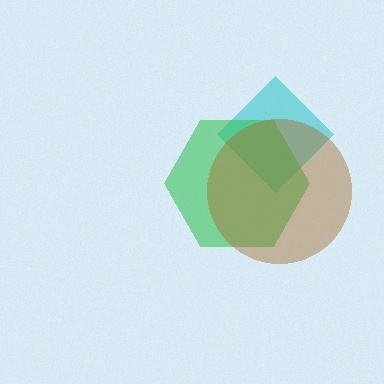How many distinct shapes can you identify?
There are 3 distinct shapes: a cyan diamond, a green hexagon, a brown circle.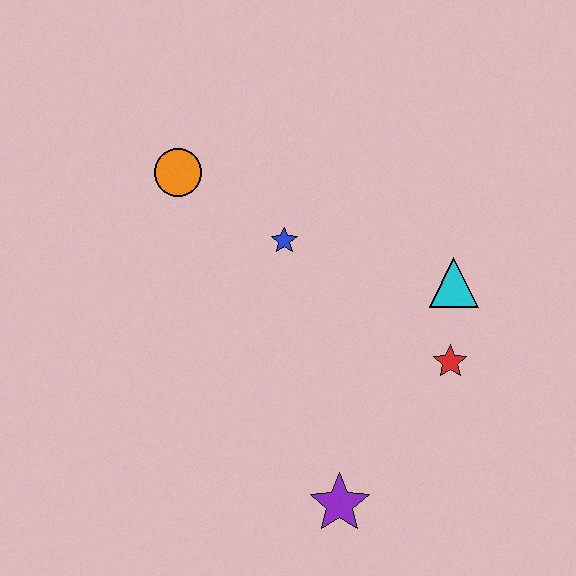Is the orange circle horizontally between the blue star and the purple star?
No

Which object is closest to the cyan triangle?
The red star is closest to the cyan triangle.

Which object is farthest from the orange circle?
The purple star is farthest from the orange circle.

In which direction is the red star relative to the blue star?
The red star is to the right of the blue star.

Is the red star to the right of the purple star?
Yes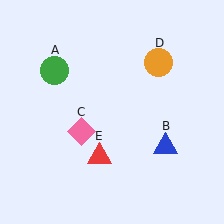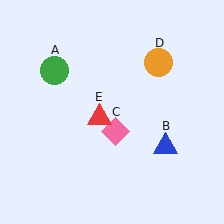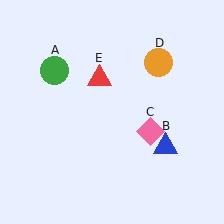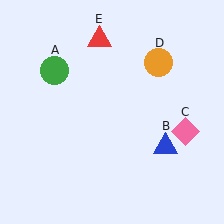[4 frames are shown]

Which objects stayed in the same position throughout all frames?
Green circle (object A) and blue triangle (object B) and orange circle (object D) remained stationary.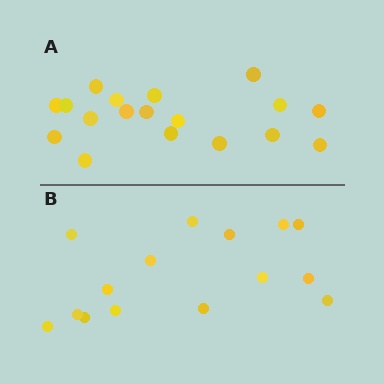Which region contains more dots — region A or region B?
Region A (the top region) has more dots.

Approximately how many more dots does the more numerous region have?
Region A has just a few more — roughly 2 or 3 more dots than region B.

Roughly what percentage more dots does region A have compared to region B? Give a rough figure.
About 20% more.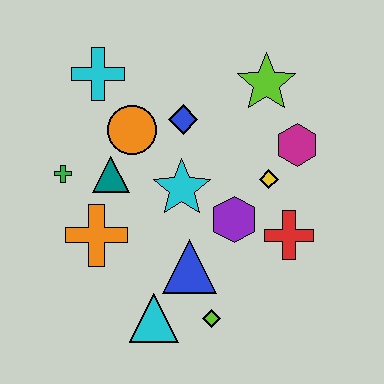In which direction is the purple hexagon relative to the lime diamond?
The purple hexagon is above the lime diamond.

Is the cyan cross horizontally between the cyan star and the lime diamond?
No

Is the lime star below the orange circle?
No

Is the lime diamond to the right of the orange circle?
Yes